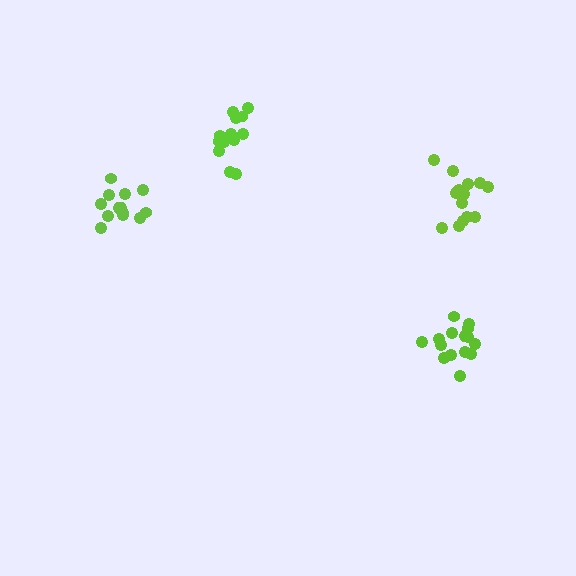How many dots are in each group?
Group 1: 15 dots, Group 2: 13 dots, Group 3: 14 dots, Group 4: 13 dots (55 total).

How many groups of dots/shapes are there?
There are 4 groups.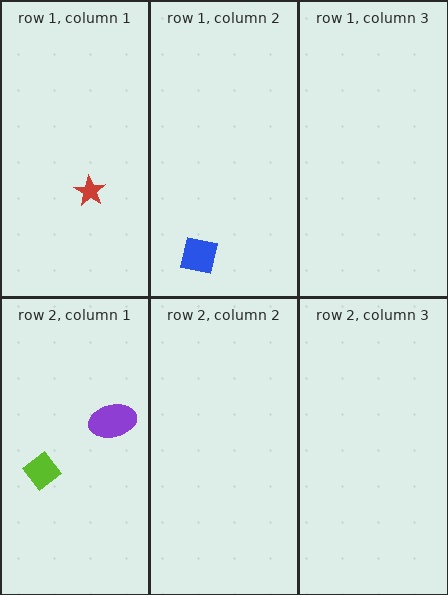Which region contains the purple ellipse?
The row 2, column 1 region.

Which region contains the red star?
The row 1, column 1 region.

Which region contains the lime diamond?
The row 2, column 1 region.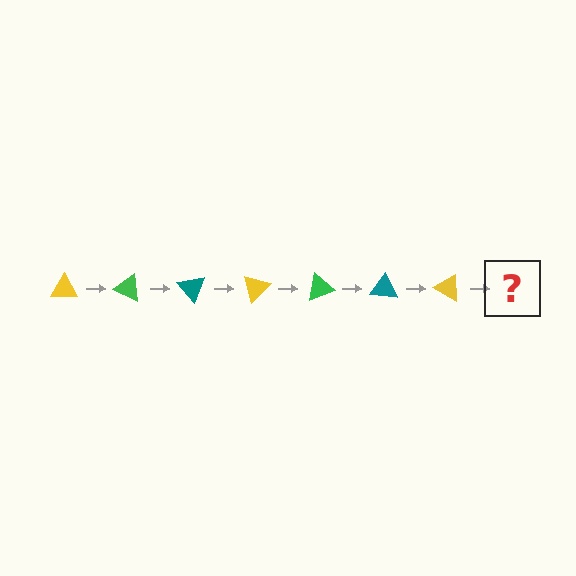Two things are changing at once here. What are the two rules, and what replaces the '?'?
The two rules are that it rotates 25 degrees each step and the color cycles through yellow, green, and teal. The '?' should be a green triangle, rotated 175 degrees from the start.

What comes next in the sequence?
The next element should be a green triangle, rotated 175 degrees from the start.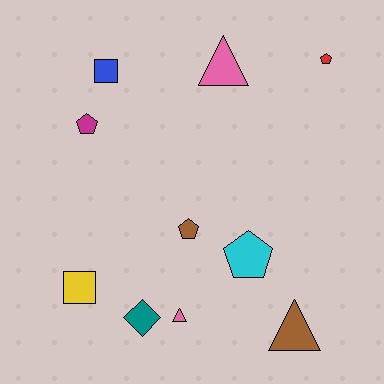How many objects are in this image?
There are 10 objects.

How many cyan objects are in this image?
There is 1 cyan object.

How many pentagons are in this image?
There are 4 pentagons.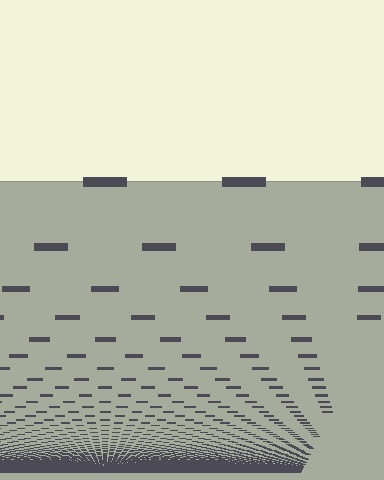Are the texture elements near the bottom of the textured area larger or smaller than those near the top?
Smaller. The gradient is inverted — elements near the bottom are smaller and denser.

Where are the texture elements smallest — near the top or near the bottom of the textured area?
Near the bottom.